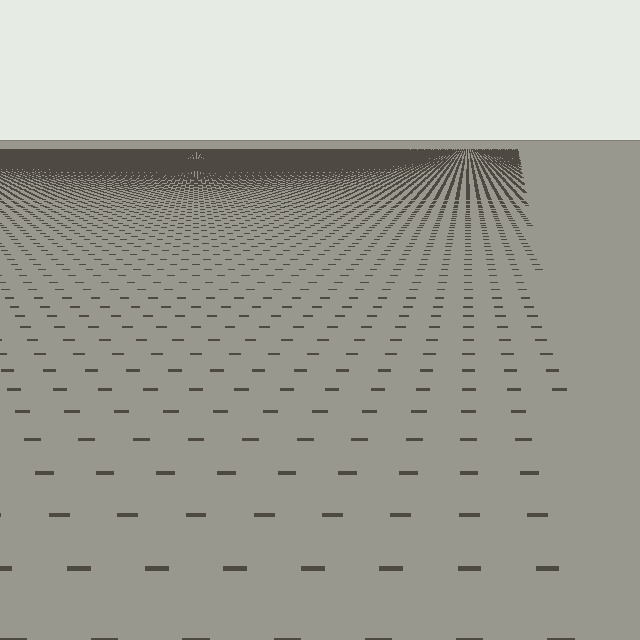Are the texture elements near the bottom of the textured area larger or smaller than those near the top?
Larger. Near the bottom, elements are closer to the viewer and appear at a bigger on-screen size.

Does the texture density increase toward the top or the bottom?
Density increases toward the top.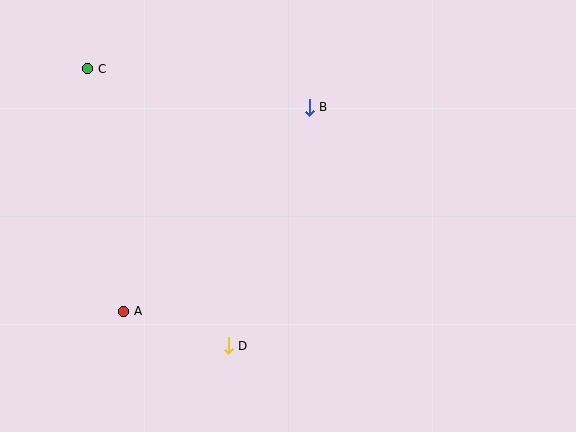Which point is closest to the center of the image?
Point B at (309, 107) is closest to the center.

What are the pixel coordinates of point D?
Point D is at (228, 346).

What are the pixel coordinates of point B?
Point B is at (309, 107).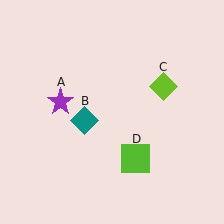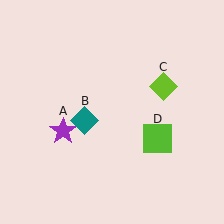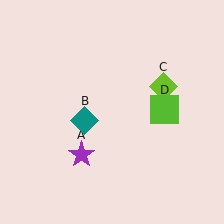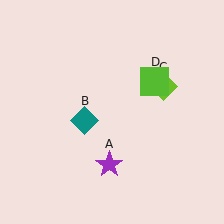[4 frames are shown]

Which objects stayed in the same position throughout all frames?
Teal diamond (object B) and lime diamond (object C) remained stationary.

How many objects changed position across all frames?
2 objects changed position: purple star (object A), lime square (object D).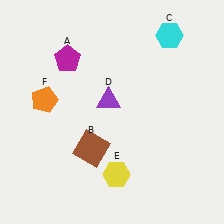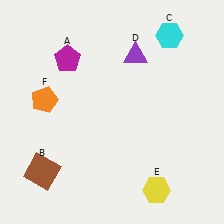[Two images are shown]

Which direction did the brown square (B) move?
The brown square (B) moved left.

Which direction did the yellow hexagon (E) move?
The yellow hexagon (E) moved right.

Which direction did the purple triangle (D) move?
The purple triangle (D) moved up.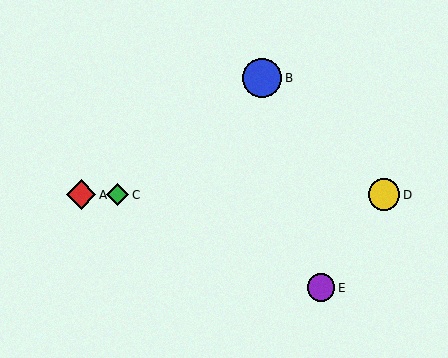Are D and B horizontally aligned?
No, D is at y≈195 and B is at y≈78.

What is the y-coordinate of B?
Object B is at y≈78.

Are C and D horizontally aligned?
Yes, both are at y≈195.